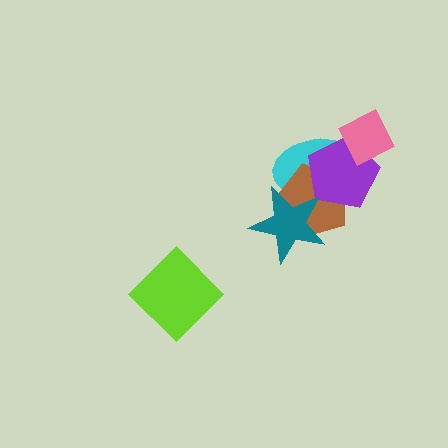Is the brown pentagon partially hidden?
Yes, it is partially covered by another shape.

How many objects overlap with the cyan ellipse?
4 objects overlap with the cyan ellipse.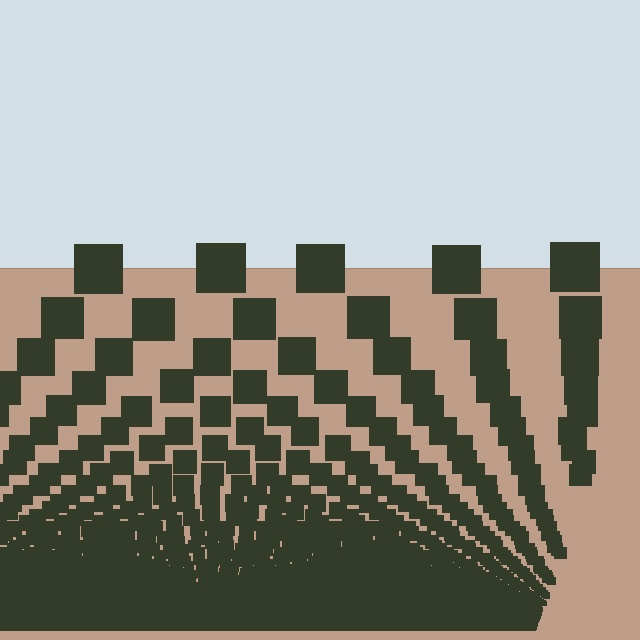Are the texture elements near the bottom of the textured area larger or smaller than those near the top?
Smaller. The gradient is inverted — elements near the bottom are smaller and denser.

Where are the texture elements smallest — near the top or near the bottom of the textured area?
Near the bottom.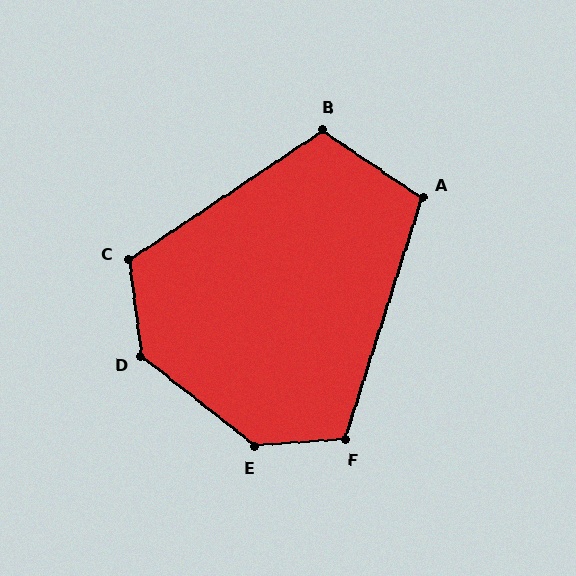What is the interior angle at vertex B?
Approximately 112 degrees (obtuse).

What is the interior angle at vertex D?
Approximately 136 degrees (obtuse).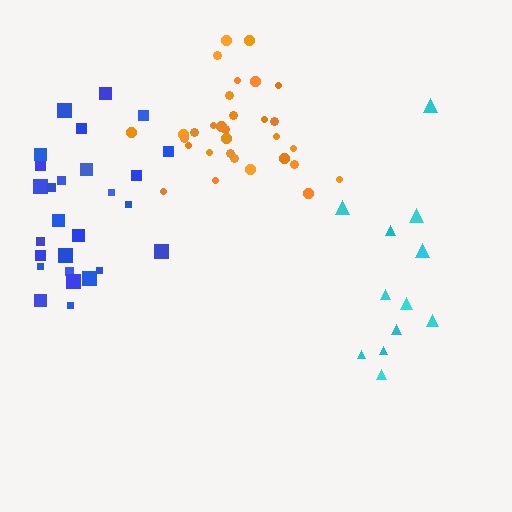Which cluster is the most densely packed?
Orange.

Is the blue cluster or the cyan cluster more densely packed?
Blue.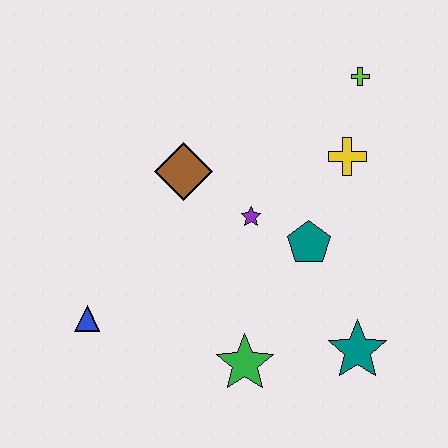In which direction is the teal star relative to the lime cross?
The teal star is below the lime cross.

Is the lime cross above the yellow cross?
Yes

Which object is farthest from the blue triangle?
The lime cross is farthest from the blue triangle.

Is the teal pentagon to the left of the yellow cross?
Yes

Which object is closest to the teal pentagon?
The purple star is closest to the teal pentagon.